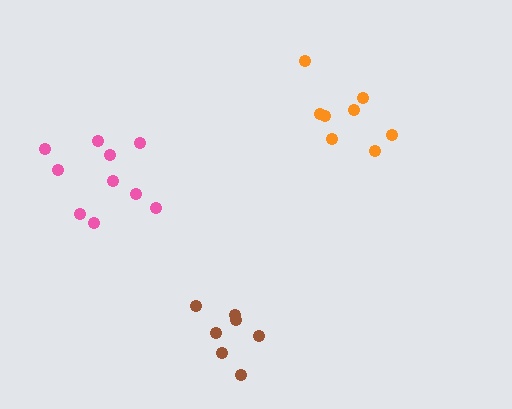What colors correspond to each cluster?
The clusters are colored: orange, pink, brown.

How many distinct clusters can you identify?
There are 3 distinct clusters.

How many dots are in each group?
Group 1: 8 dots, Group 2: 10 dots, Group 3: 7 dots (25 total).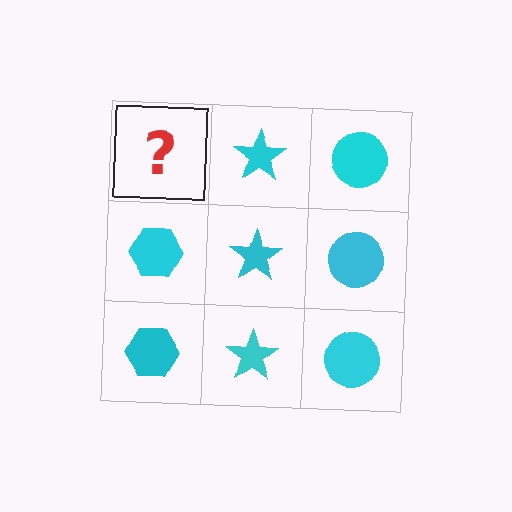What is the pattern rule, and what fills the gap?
The rule is that each column has a consistent shape. The gap should be filled with a cyan hexagon.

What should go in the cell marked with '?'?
The missing cell should contain a cyan hexagon.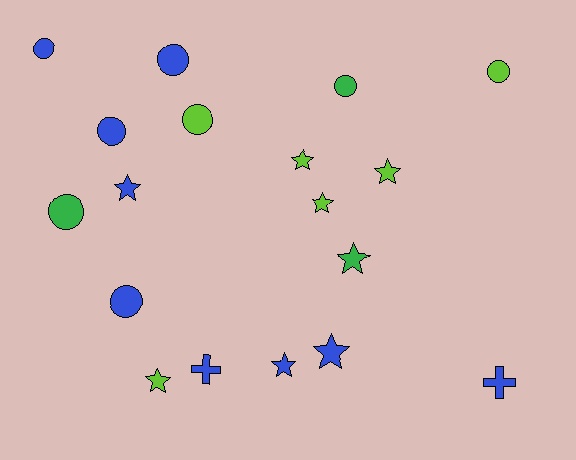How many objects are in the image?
There are 18 objects.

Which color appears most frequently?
Blue, with 9 objects.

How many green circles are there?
There are 2 green circles.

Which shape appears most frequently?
Star, with 8 objects.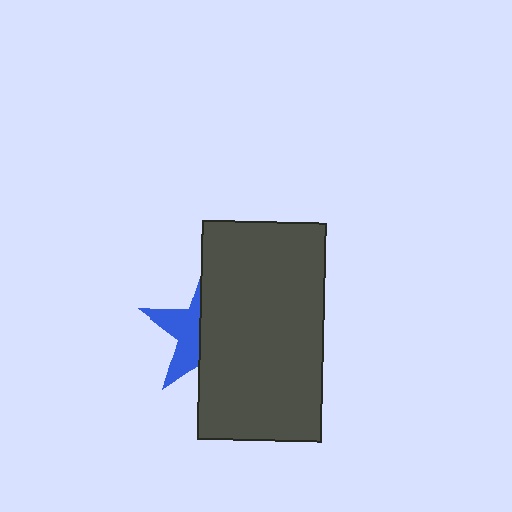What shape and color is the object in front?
The object in front is a dark gray rectangle.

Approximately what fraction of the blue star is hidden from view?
Roughly 60% of the blue star is hidden behind the dark gray rectangle.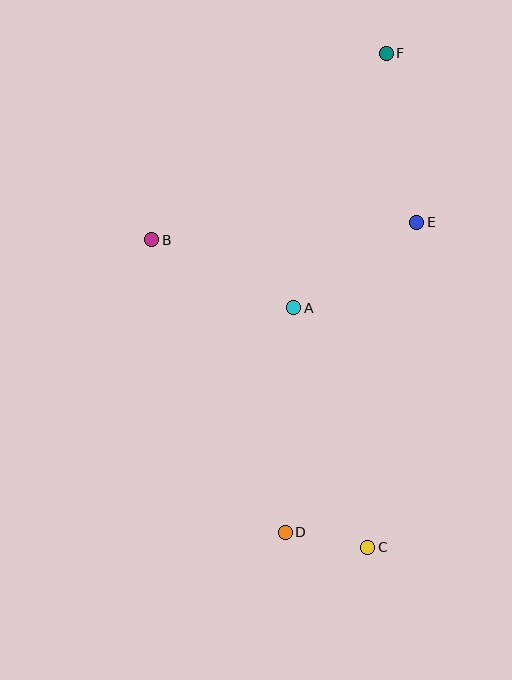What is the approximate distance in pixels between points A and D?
The distance between A and D is approximately 225 pixels.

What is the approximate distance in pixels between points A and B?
The distance between A and B is approximately 158 pixels.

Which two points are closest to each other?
Points C and D are closest to each other.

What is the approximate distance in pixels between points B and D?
The distance between B and D is approximately 322 pixels.